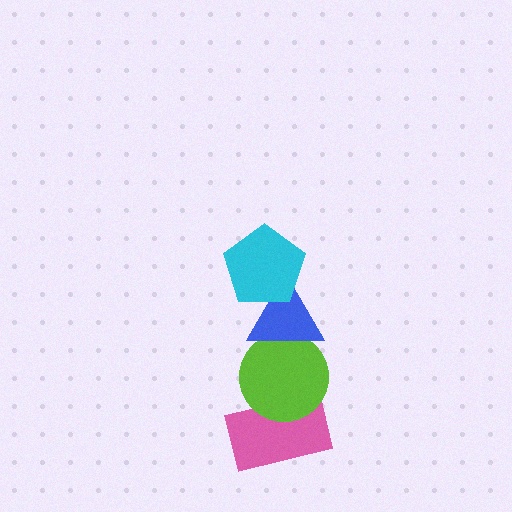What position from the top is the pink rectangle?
The pink rectangle is 4th from the top.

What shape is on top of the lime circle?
The blue triangle is on top of the lime circle.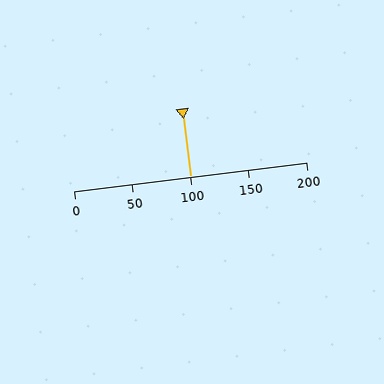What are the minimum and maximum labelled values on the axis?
The axis runs from 0 to 200.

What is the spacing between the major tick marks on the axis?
The major ticks are spaced 50 apart.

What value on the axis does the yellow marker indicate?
The marker indicates approximately 100.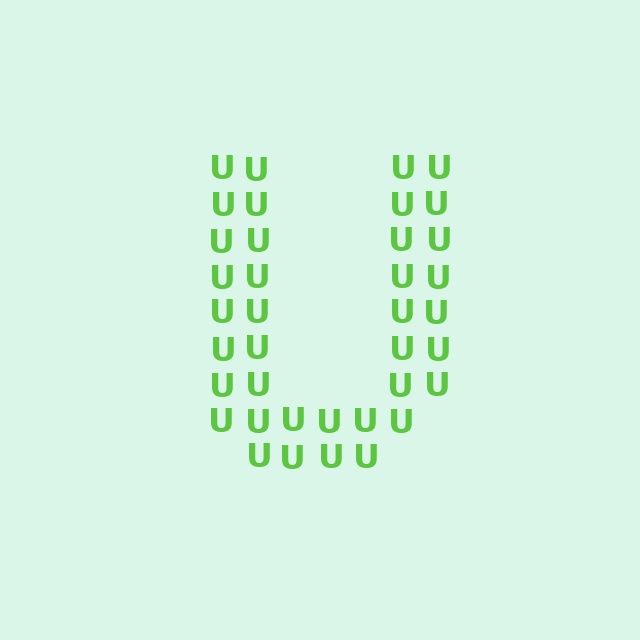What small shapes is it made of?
It is made of small letter U's.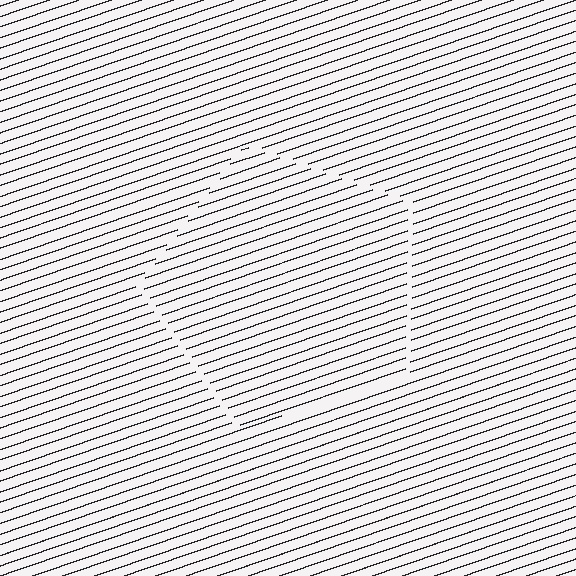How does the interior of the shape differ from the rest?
The interior of the shape contains the same grating, shifted by half a period — the contour is defined by the phase discontinuity where line-ends from the inner and outer gratings abut.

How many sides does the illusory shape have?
5 sides — the line-ends trace a pentagon.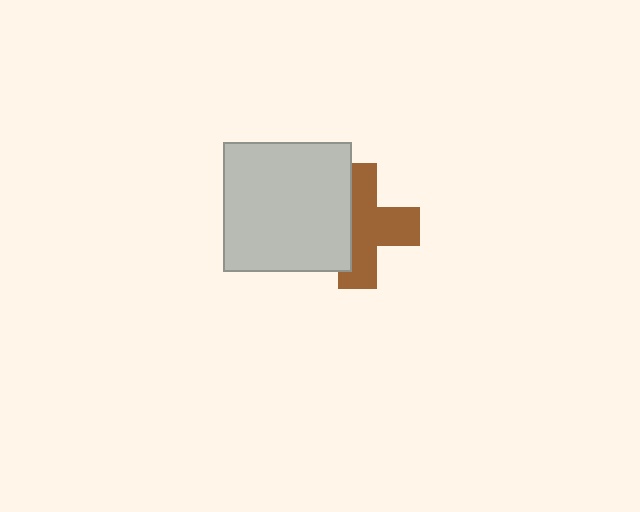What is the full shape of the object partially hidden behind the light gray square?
The partially hidden object is a brown cross.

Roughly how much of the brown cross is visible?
About half of it is visible (roughly 62%).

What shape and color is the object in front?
The object in front is a light gray square.